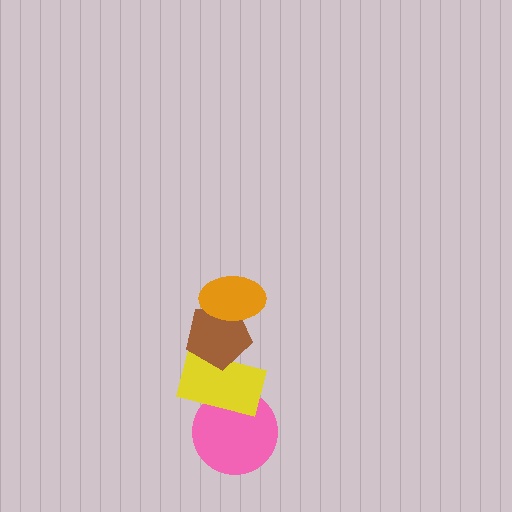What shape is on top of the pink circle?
The yellow rectangle is on top of the pink circle.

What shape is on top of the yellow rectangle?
The brown pentagon is on top of the yellow rectangle.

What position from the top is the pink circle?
The pink circle is 4th from the top.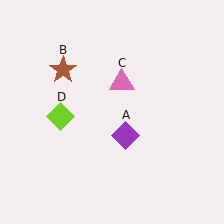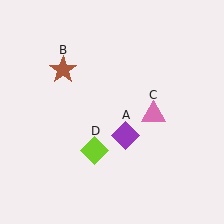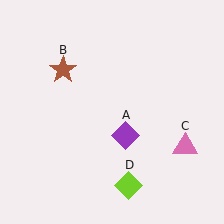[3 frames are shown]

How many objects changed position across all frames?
2 objects changed position: pink triangle (object C), lime diamond (object D).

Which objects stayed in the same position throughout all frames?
Purple diamond (object A) and brown star (object B) remained stationary.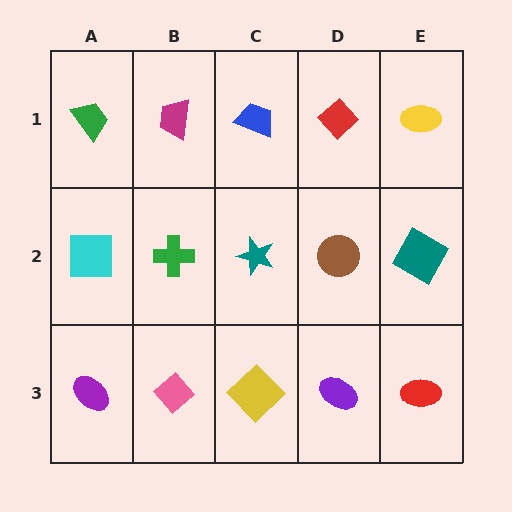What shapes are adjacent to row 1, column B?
A green cross (row 2, column B), a green trapezoid (row 1, column A), a blue trapezoid (row 1, column C).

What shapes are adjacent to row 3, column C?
A teal star (row 2, column C), a pink diamond (row 3, column B), a purple ellipse (row 3, column D).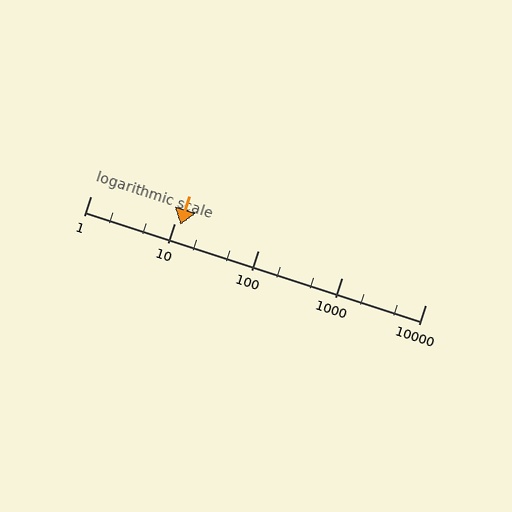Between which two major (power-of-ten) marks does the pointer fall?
The pointer is between 10 and 100.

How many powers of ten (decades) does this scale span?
The scale spans 4 decades, from 1 to 10000.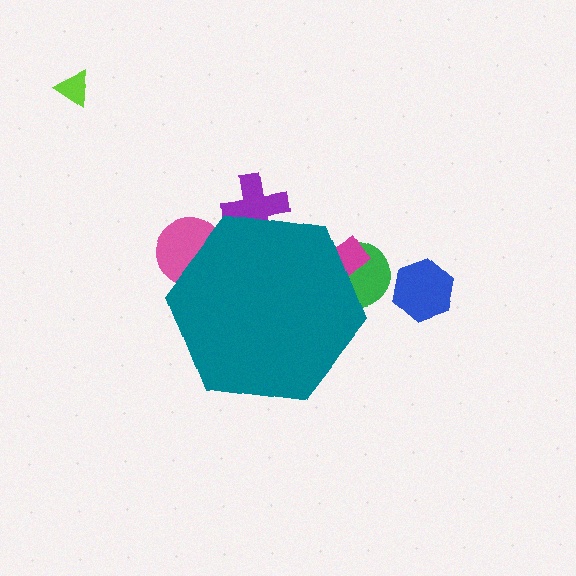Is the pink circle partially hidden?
Yes, the pink circle is partially hidden behind the teal hexagon.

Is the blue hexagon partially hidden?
No, the blue hexagon is fully visible.